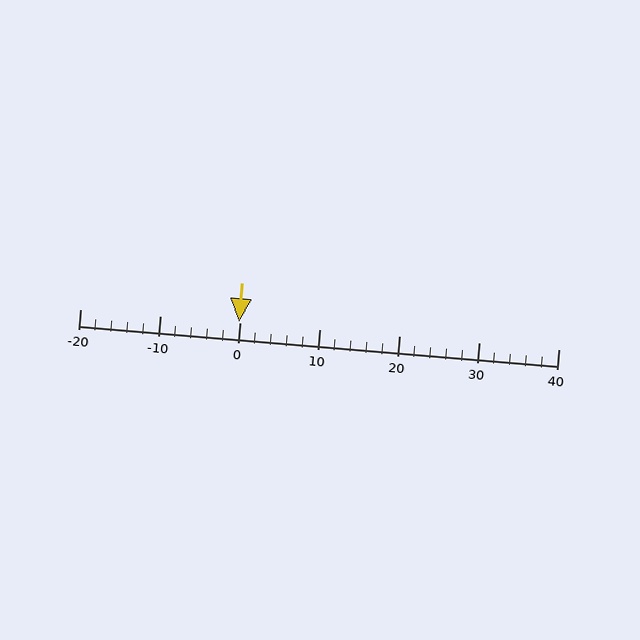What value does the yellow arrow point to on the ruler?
The yellow arrow points to approximately 0.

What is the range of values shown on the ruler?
The ruler shows values from -20 to 40.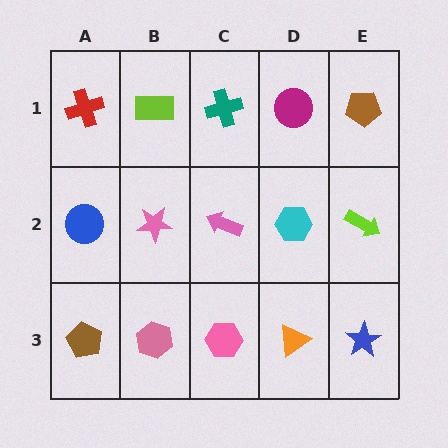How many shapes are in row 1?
5 shapes.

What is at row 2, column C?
A pink arrow.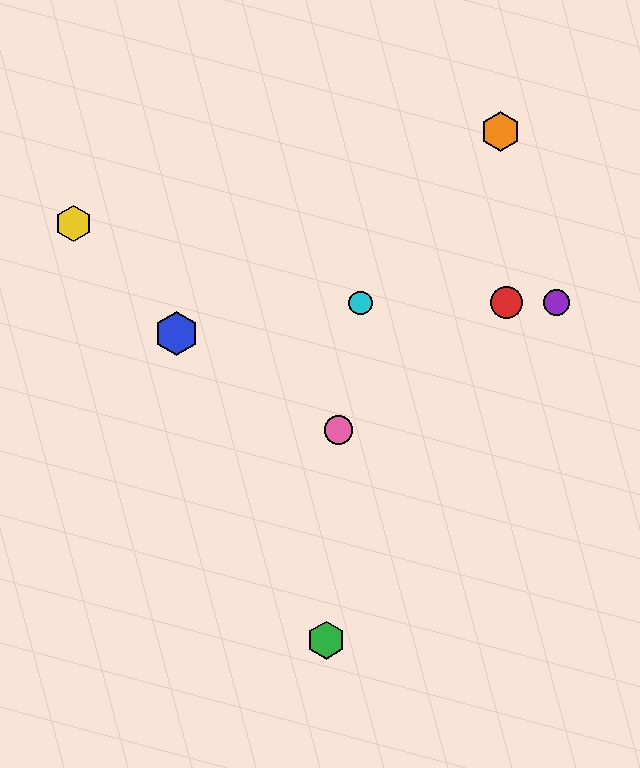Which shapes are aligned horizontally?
The red circle, the purple circle, the cyan circle are aligned horizontally.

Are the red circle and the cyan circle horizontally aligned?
Yes, both are at y≈303.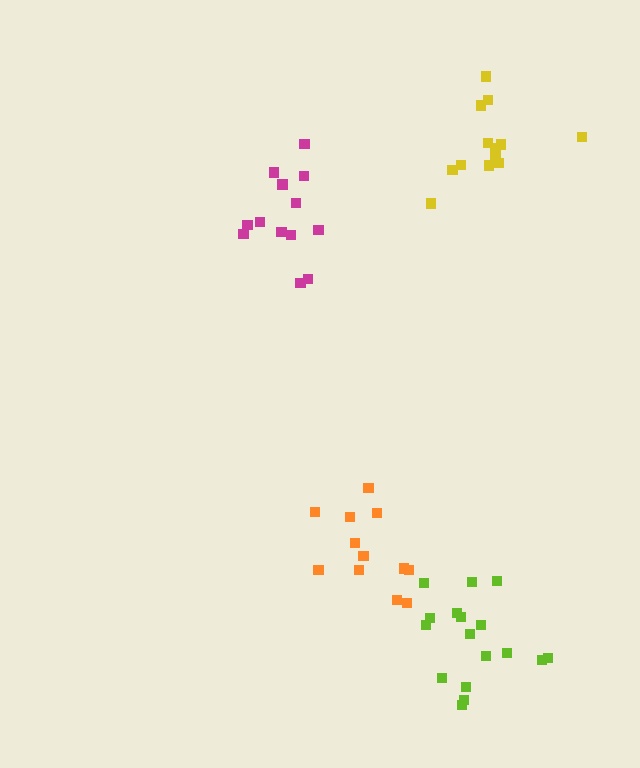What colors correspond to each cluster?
The clusters are colored: lime, orange, yellow, magenta.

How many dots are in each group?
Group 1: 17 dots, Group 2: 12 dots, Group 3: 13 dots, Group 4: 13 dots (55 total).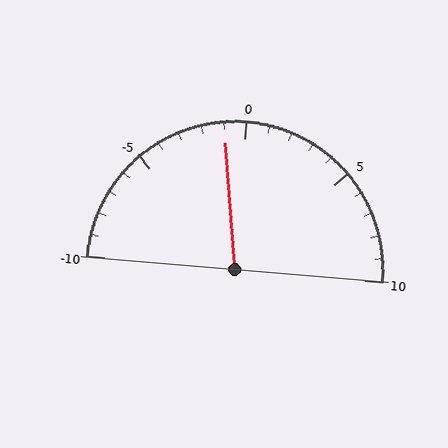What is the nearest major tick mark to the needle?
The nearest major tick mark is 0.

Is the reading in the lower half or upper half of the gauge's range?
The reading is in the lower half of the range (-10 to 10).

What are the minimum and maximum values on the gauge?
The gauge ranges from -10 to 10.